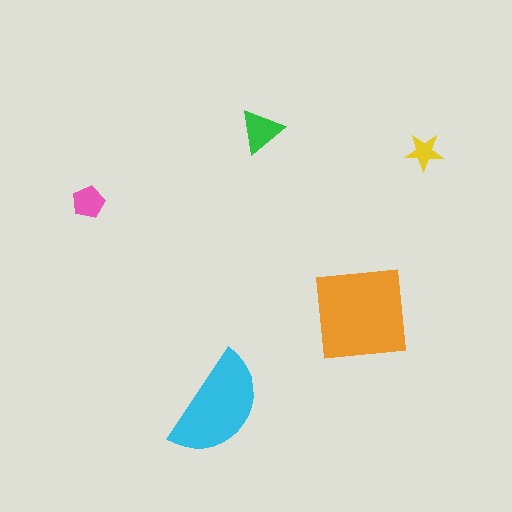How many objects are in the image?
There are 5 objects in the image.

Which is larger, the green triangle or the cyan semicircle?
The cyan semicircle.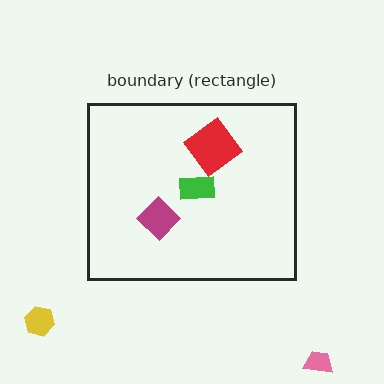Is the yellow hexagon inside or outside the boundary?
Outside.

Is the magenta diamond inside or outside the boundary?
Inside.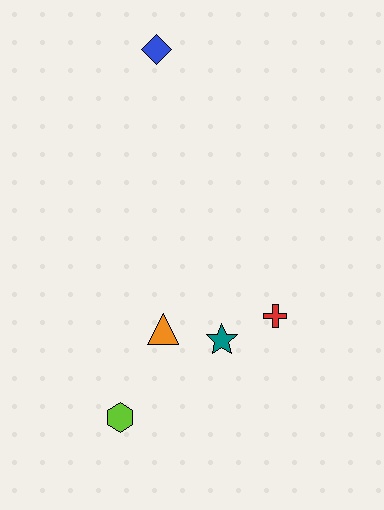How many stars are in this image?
There is 1 star.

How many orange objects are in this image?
There is 1 orange object.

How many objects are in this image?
There are 5 objects.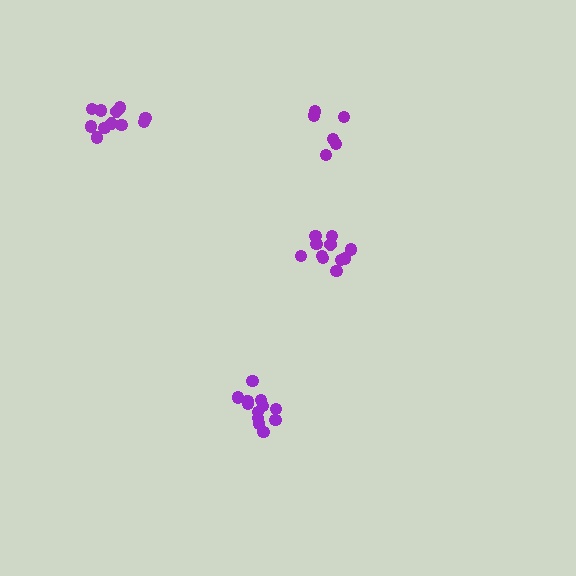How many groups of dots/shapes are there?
There are 4 groups.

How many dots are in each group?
Group 1: 6 dots, Group 2: 11 dots, Group 3: 12 dots, Group 4: 11 dots (40 total).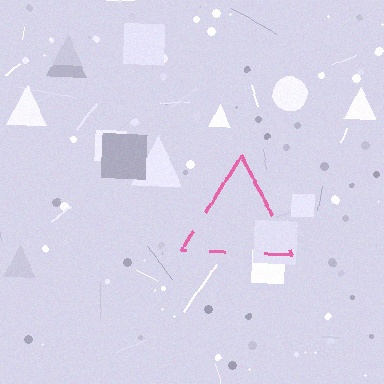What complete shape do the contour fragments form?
The contour fragments form a triangle.